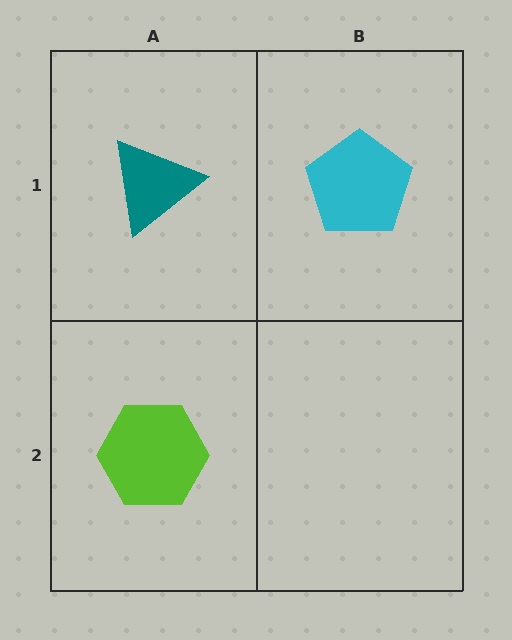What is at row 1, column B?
A cyan pentagon.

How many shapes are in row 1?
2 shapes.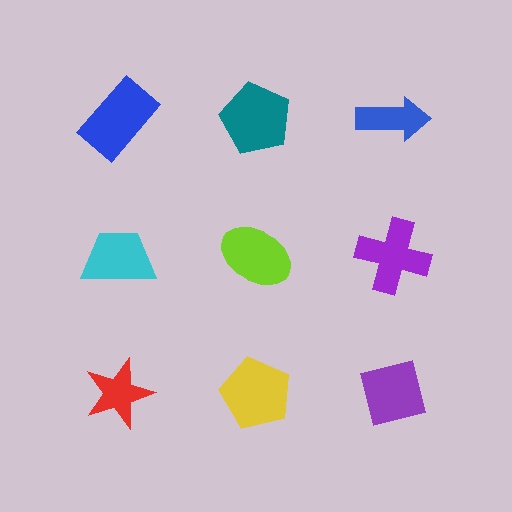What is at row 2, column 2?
A lime ellipse.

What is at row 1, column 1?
A blue rectangle.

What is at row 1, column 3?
A blue arrow.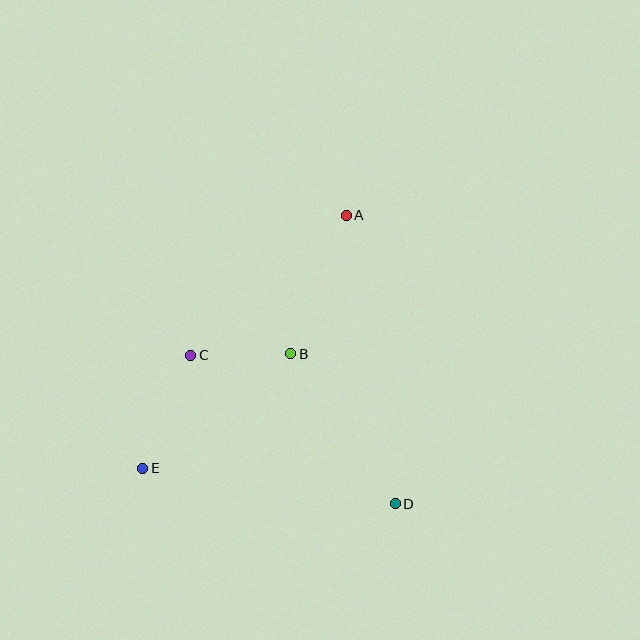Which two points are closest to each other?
Points B and C are closest to each other.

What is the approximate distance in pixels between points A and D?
The distance between A and D is approximately 293 pixels.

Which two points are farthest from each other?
Points A and E are farthest from each other.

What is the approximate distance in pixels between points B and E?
The distance between B and E is approximately 187 pixels.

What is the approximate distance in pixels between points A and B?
The distance between A and B is approximately 149 pixels.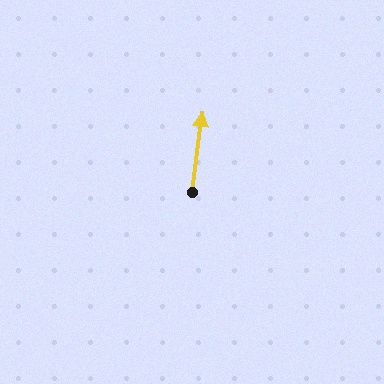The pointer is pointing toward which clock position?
Roughly 12 o'clock.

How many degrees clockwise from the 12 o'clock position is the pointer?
Approximately 8 degrees.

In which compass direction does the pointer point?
North.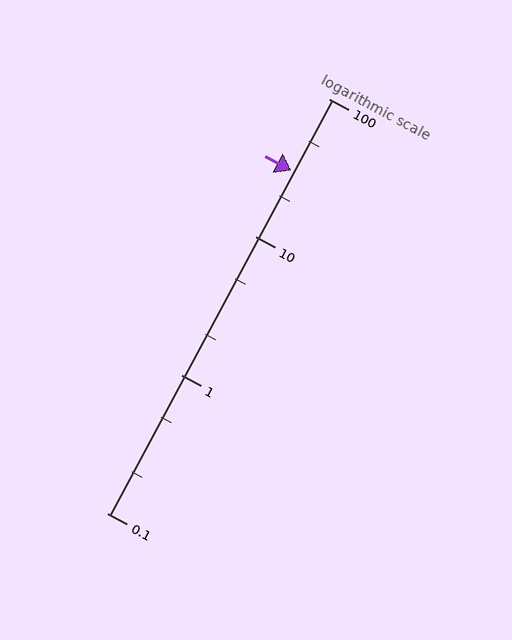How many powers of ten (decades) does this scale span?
The scale spans 3 decades, from 0.1 to 100.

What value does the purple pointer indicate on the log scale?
The pointer indicates approximately 30.